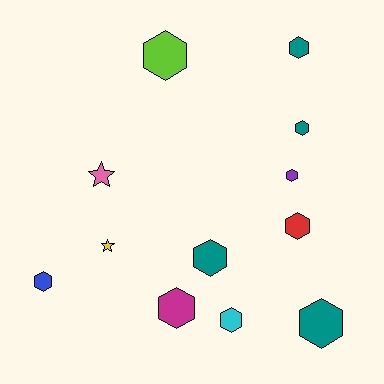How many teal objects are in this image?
There are 4 teal objects.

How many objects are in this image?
There are 12 objects.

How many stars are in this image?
There are 2 stars.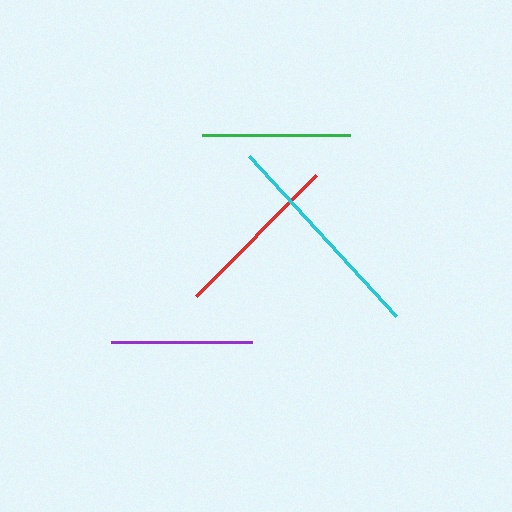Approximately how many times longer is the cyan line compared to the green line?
The cyan line is approximately 1.5 times the length of the green line.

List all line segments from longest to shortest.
From longest to shortest: cyan, red, green, purple.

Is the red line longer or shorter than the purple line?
The red line is longer than the purple line.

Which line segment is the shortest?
The purple line is the shortest at approximately 141 pixels.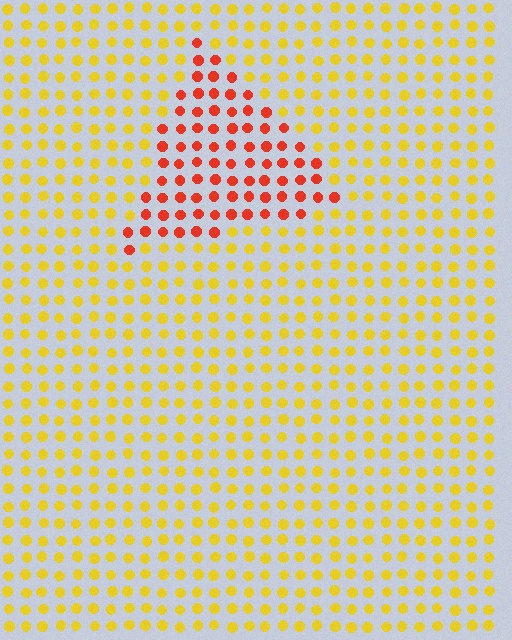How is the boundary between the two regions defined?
The boundary is defined purely by a slight shift in hue (about 47 degrees). Spacing, size, and orientation are identical on both sides.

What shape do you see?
I see a triangle.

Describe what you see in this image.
The image is filled with small yellow elements in a uniform arrangement. A triangle-shaped region is visible where the elements are tinted to a slightly different hue, forming a subtle color boundary.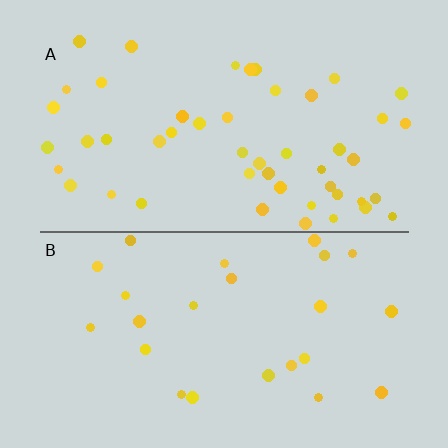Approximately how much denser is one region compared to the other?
Approximately 2.0× — region A over region B.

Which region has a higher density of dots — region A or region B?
A (the top).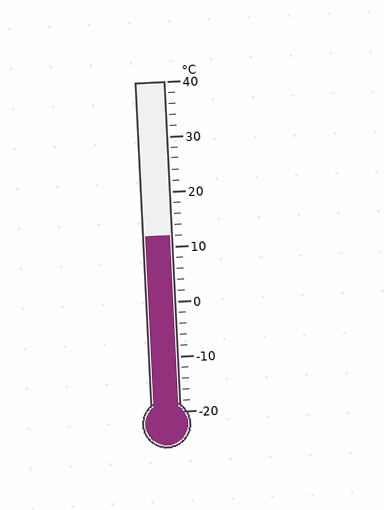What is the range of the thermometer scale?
The thermometer scale ranges from -20°C to 40°C.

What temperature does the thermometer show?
The thermometer shows approximately 12°C.